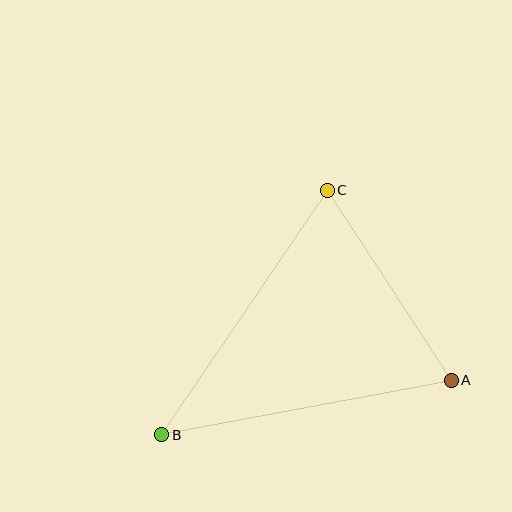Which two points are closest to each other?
Points A and C are closest to each other.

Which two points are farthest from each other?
Points B and C are farthest from each other.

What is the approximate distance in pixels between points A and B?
The distance between A and B is approximately 295 pixels.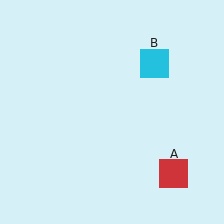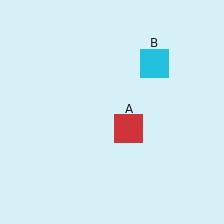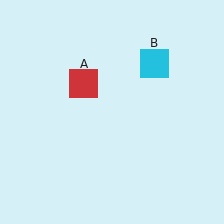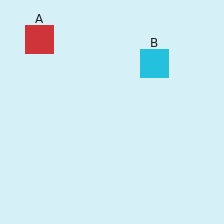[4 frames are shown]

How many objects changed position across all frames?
1 object changed position: red square (object A).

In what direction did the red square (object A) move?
The red square (object A) moved up and to the left.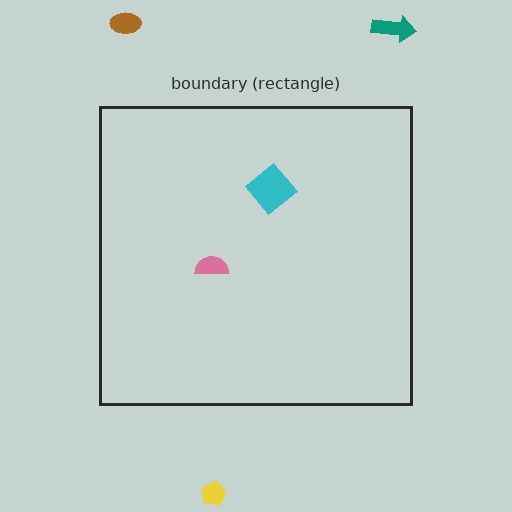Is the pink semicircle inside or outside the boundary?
Inside.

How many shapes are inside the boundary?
2 inside, 3 outside.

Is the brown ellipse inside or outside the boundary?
Outside.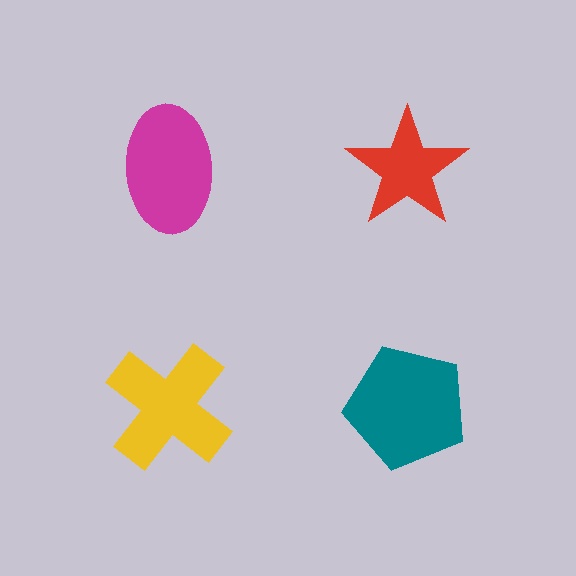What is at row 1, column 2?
A red star.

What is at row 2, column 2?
A teal pentagon.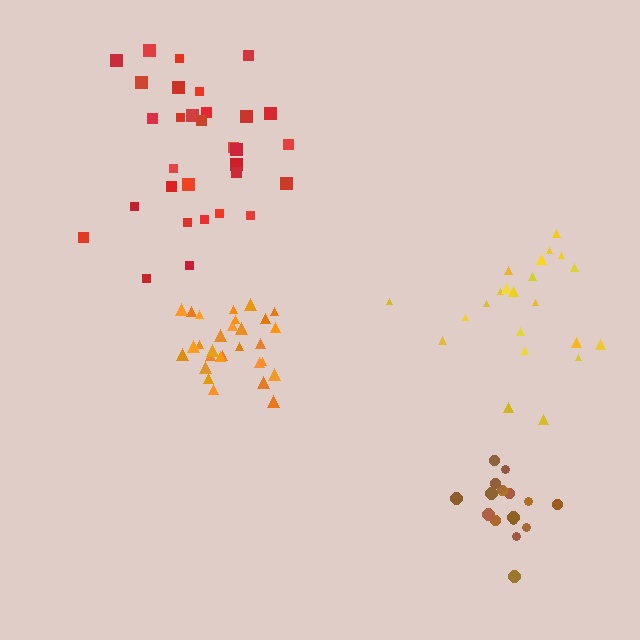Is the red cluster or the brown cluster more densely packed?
Brown.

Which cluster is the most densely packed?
Orange.